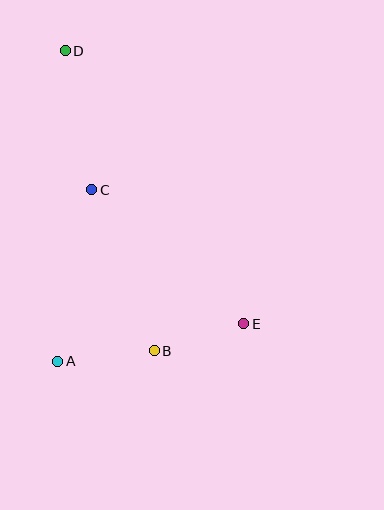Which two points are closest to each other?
Points B and E are closest to each other.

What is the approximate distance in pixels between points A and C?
The distance between A and C is approximately 175 pixels.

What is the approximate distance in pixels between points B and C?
The distance between B and C is approximately 173 pixels.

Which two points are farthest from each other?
Points D and E are farthest from each other.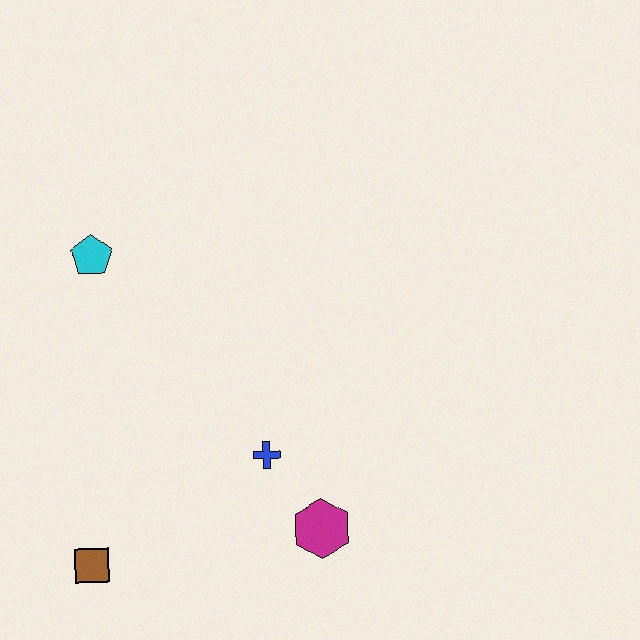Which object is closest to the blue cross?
The magenta hexagon is closest to the blue cross.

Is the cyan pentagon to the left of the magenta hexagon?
Yes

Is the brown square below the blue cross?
Yes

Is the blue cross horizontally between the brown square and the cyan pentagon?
No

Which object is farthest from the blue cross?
The cyan pentagon is farthest from the blue cross.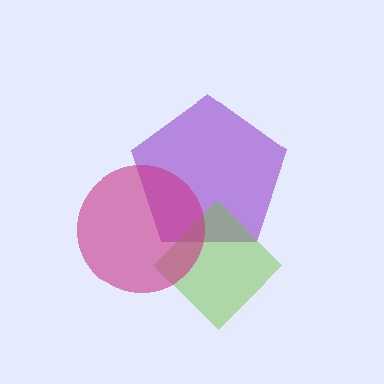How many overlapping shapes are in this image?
There are 3 overlapping shapes in the image.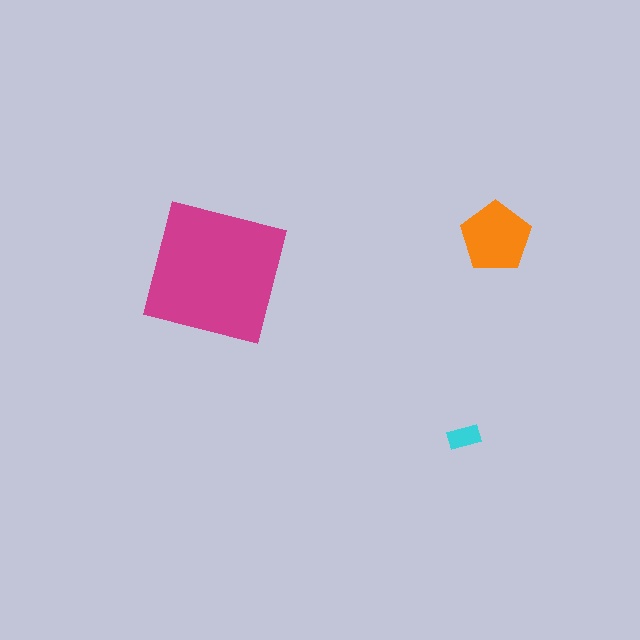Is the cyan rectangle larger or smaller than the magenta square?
Smaller.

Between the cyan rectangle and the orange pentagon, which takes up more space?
The orange pentagon.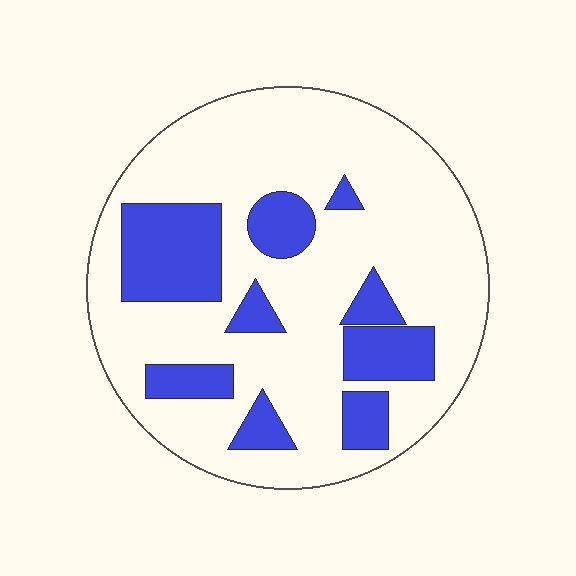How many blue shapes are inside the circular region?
9.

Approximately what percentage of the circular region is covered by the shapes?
Approximately 25%.